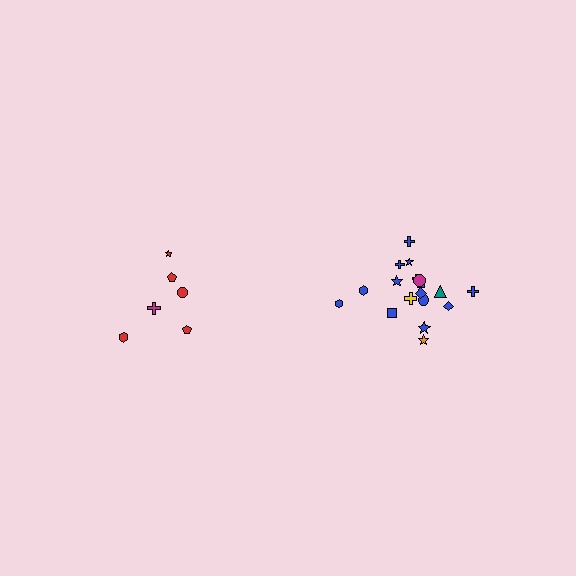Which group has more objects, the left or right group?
The right group.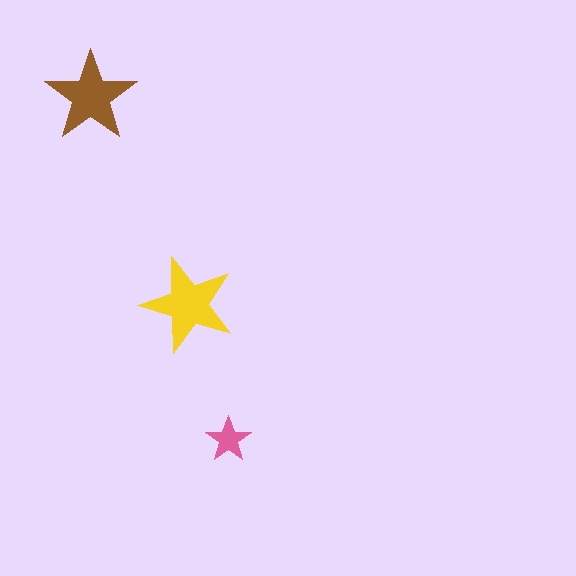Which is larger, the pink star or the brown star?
The brown one.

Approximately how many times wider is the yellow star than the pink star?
About 2 times wider.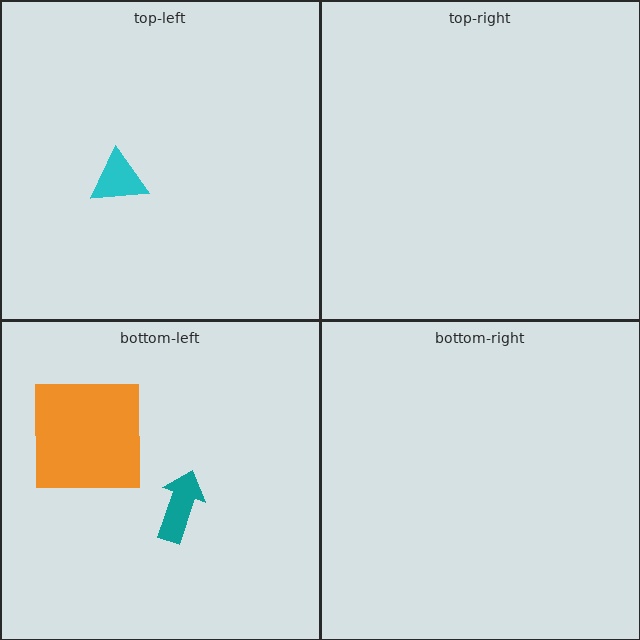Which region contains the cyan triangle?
The top-left region.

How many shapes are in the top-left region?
1.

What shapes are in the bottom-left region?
The orange square, the teal arrow.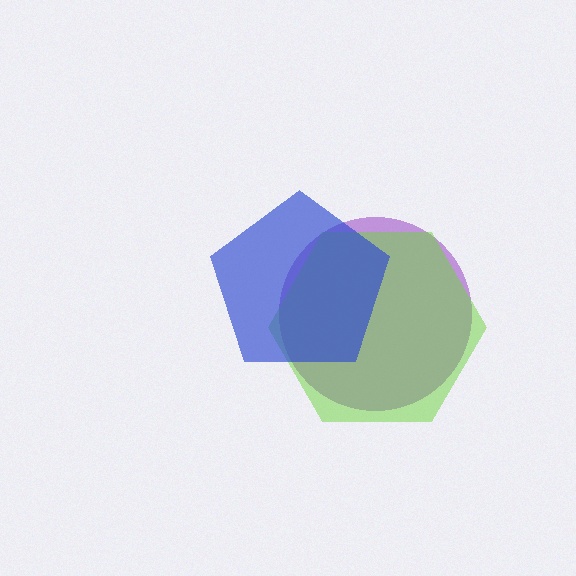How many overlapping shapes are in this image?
There are 3 overlapping shapes in the image.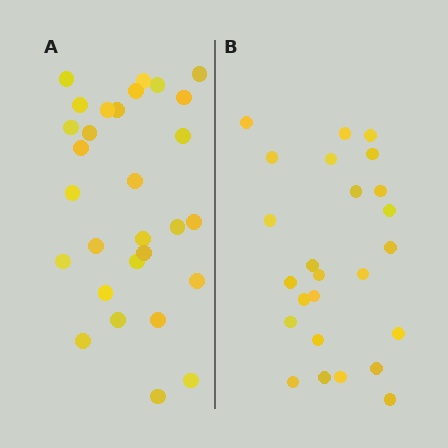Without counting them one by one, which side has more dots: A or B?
Region A (the left region) has more dots.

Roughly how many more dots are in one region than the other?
Region A has about 4 more dots than region B.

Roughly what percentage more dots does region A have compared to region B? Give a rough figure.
About 15% more.